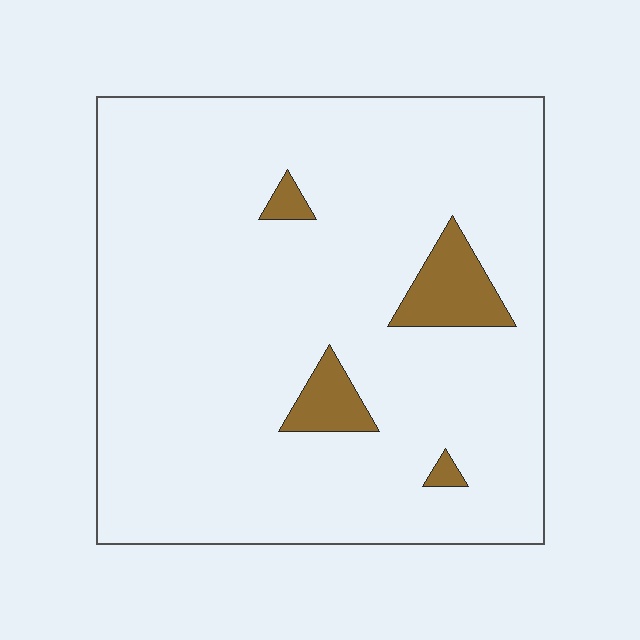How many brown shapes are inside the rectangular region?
4.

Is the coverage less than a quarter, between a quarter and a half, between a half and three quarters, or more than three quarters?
Less than a quarter.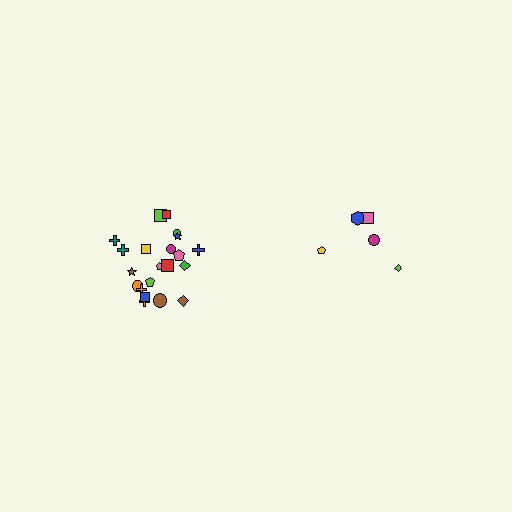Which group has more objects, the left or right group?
The left group.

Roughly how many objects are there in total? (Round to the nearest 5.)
Roughly 25 objects in total.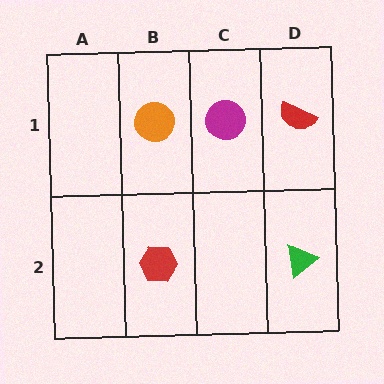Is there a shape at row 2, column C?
No, that cell is empty.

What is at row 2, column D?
A green triangle.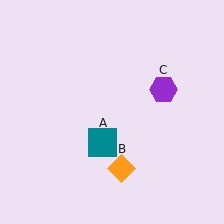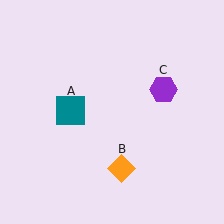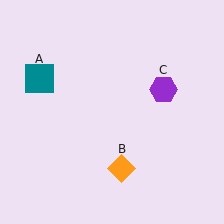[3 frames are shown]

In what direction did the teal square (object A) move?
The teal square (object A) moved up and to the left.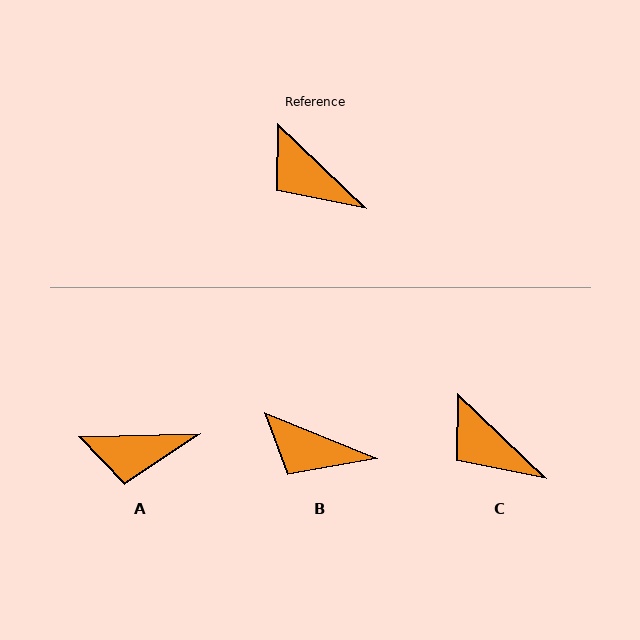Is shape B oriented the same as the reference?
No, it is off by about 21 degrees.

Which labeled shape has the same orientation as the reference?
C.